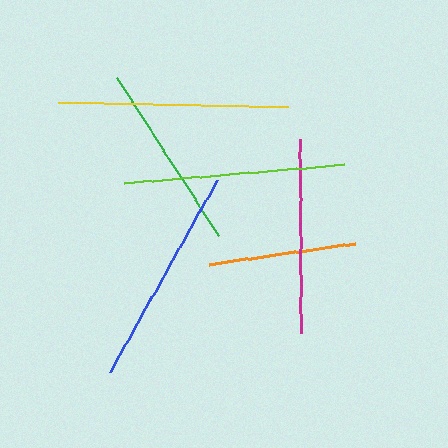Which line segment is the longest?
The yellow line is the longest at approximately 229 pixels.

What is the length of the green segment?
The green segment is approximately 188 pixels long.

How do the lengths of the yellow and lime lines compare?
The yellow and lime lines are approximately the same length.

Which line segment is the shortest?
The orange line is the shortest at approximately 147 pixels.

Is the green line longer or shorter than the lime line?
The lime line is longer than the green line.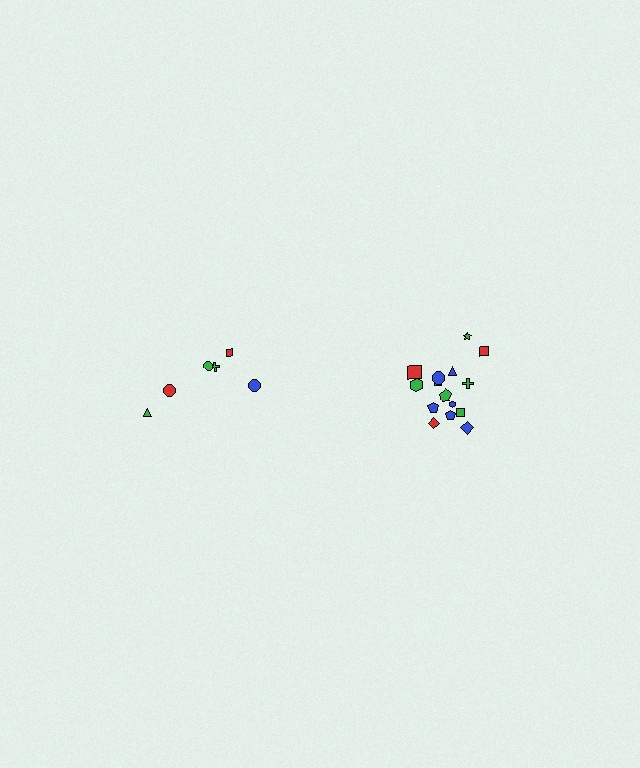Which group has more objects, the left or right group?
The right group.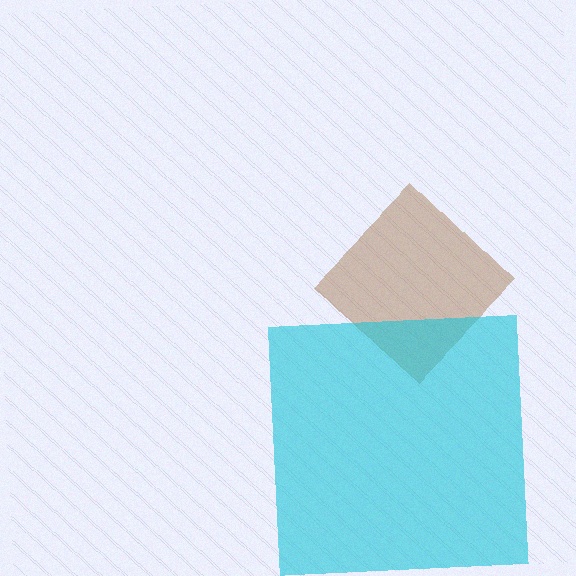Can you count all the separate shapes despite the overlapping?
Yes, there are 2 separate shapes.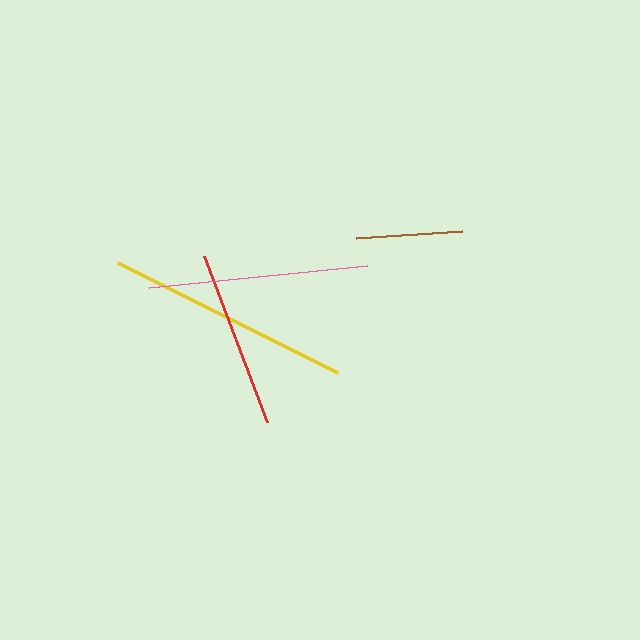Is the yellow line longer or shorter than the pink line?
The yellow line is longer than the pink line.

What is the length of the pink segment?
The pink segment is approximately 218 pixels long.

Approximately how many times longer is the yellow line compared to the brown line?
The yellow line is approximately 2.3 times the length of the brown line.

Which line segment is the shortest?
The brown line is the shortest at approximately 106 pixels.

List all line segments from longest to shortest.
From longest to shortest: yellow, pink, red, brown.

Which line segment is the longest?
The yellow line is the longest at approximately 246 pixels.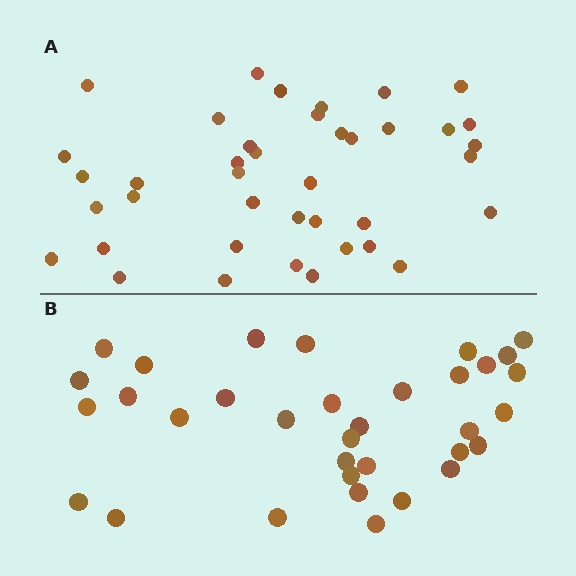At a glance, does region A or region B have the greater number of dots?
Region A (the top region) has more dots.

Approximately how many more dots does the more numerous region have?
Region A has about 6 more dots than region B.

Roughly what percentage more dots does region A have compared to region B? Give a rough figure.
About 20% more.